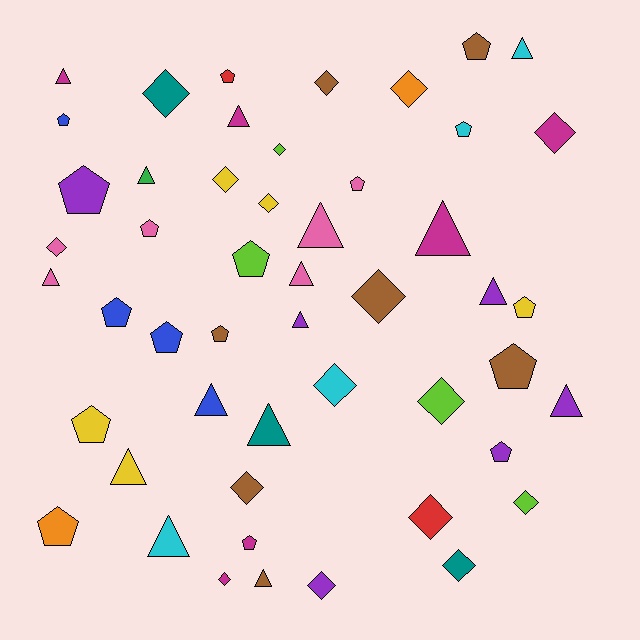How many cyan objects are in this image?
There are 4 cyan objects.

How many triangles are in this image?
There are 16 triangles.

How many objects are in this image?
There are 50 objects.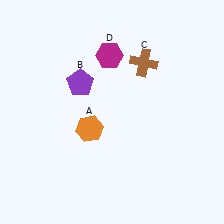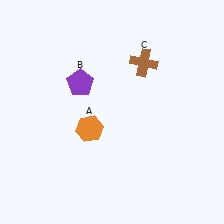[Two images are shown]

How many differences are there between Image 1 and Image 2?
There is 1 difference between the two images.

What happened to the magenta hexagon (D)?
The magenta hexagon (D) was removed in Image 2. It was in the top-left area of Image 1.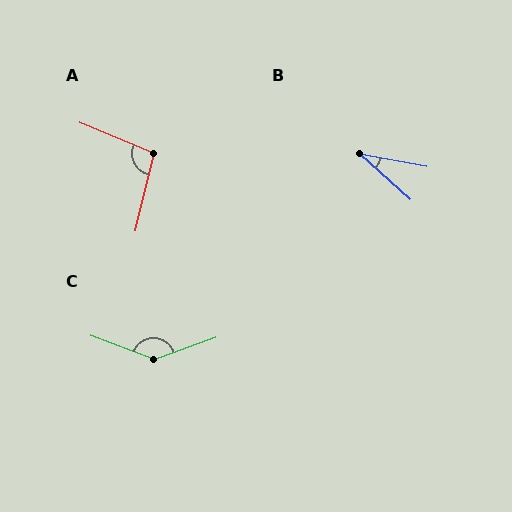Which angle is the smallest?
B, at approximately 32 degrees.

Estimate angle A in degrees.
Approximately 99 degrees.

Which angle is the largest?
C, at approximately 140 degrees.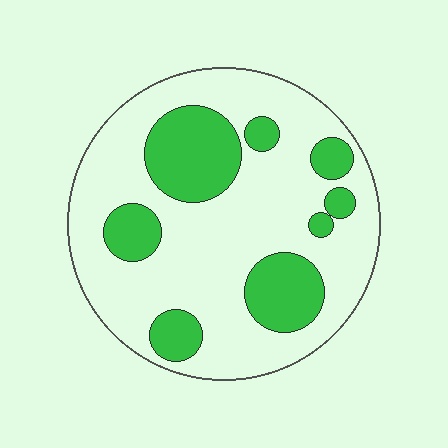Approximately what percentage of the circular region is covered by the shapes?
Approximately 30%.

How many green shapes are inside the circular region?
8.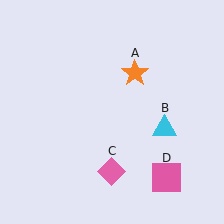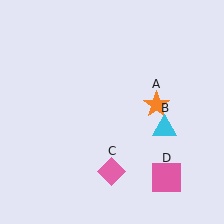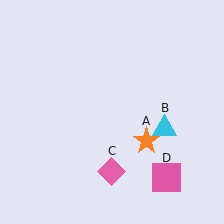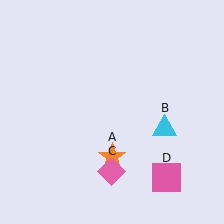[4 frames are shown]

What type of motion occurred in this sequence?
The orange star (object A) rotated clockwise around the center of the scene.